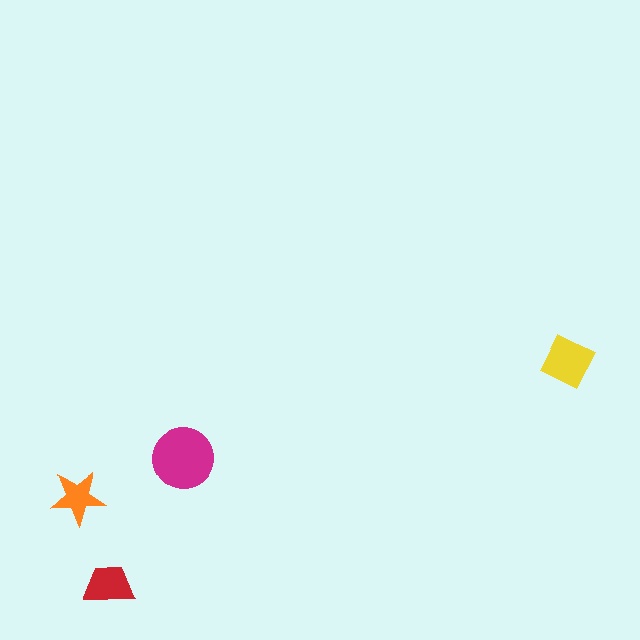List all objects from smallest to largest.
The orange star, the red trapezoid, the yellow diamond, the magenta circle.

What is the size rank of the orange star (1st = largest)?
4th.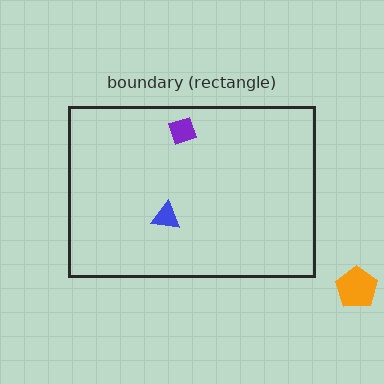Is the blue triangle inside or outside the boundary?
Inside.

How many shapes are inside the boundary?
2 inside, 1 outside.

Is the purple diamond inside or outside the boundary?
Inside.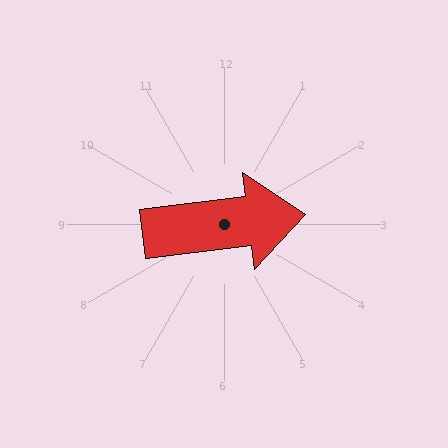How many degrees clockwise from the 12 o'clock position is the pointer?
Approximately 83 degrees.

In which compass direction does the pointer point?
East.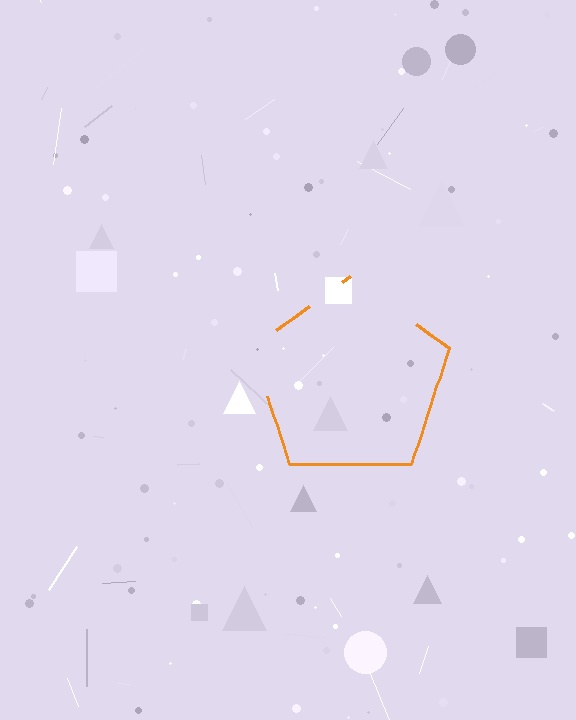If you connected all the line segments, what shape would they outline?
They would outline a pentagon.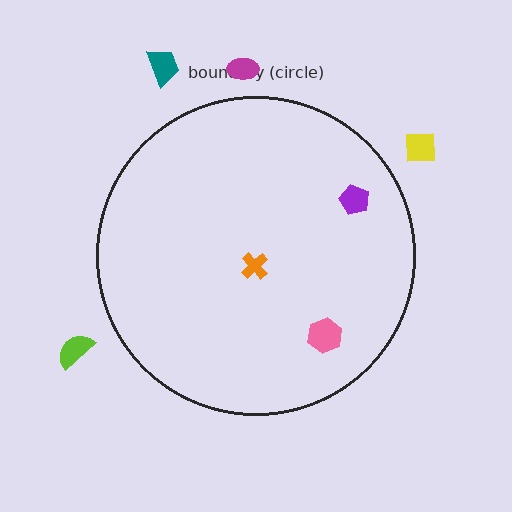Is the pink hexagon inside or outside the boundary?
Inside.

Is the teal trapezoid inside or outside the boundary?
Outside.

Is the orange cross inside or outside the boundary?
Inside.